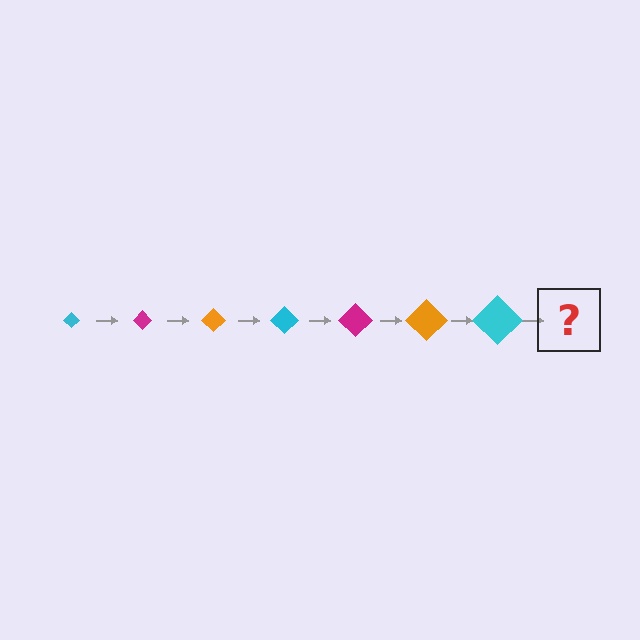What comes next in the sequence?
The next element should be a magenta diamond, larger than the previous one.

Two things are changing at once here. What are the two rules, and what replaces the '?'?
The two rules are that the diamond grows larger each step and the color cycles through cyan, magenta, and orange. The '?' should be a magenta diamond, larger than the previous one.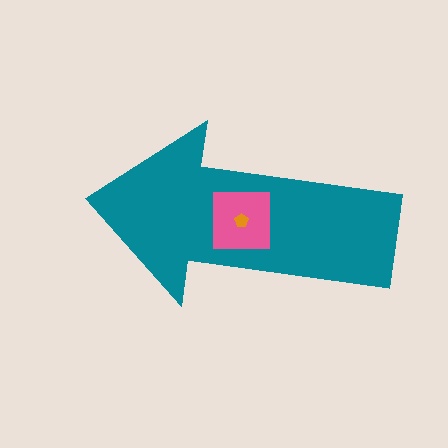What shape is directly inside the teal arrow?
The pink square.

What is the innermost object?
The orange pentagon.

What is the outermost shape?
The teal arrow.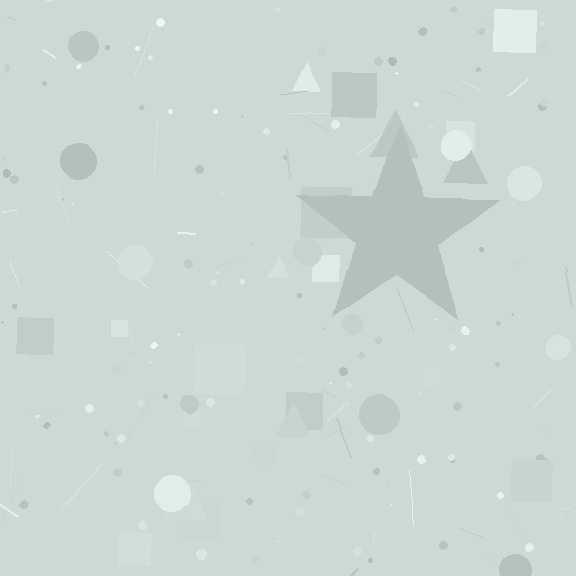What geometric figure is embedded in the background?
A star is embedded in the background.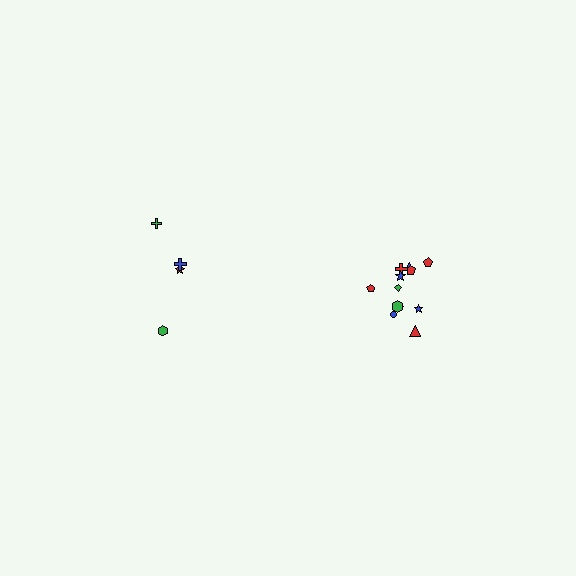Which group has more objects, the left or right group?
The right group.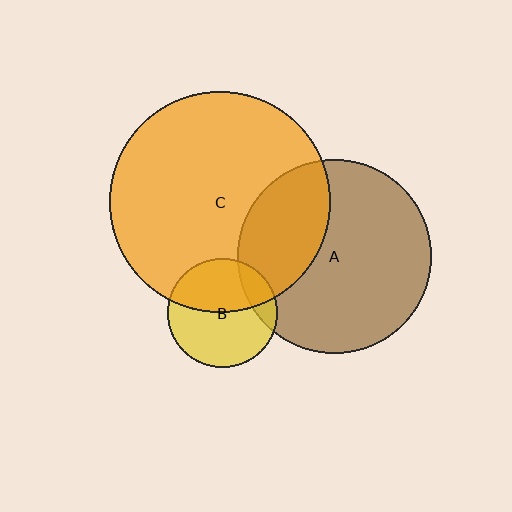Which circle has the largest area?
Circle C (orange).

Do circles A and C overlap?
Yes.